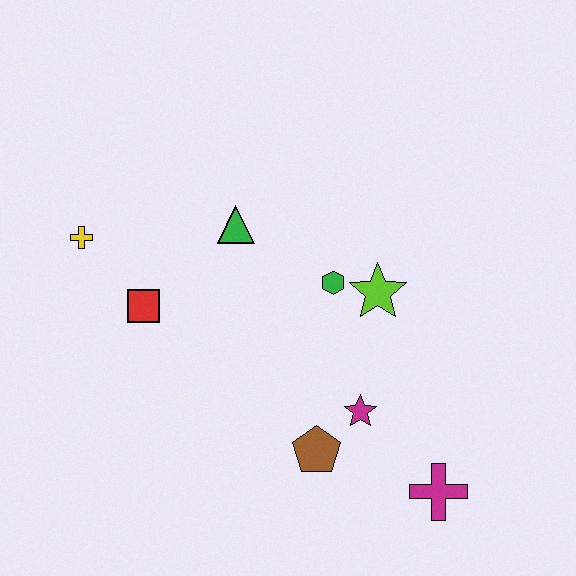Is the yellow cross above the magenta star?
Yes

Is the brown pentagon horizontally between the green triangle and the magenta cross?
Yes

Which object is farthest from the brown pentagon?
The yellow cross is farthest from the brown pentagon.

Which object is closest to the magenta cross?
The magenta star is closest to the magenta cross.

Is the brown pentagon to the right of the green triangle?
Yes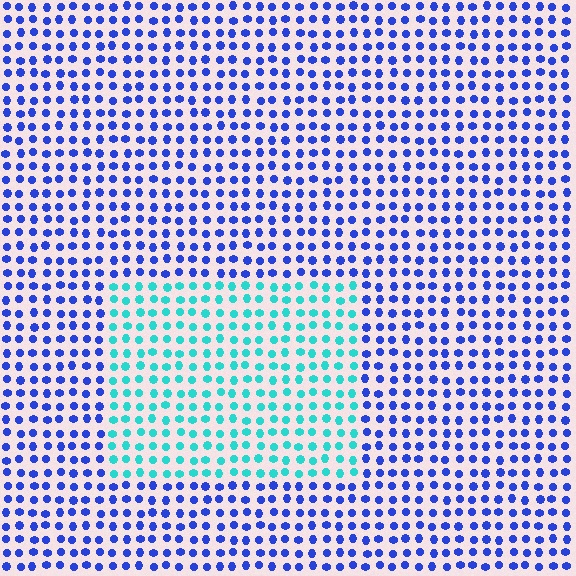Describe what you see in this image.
The image is filled with small blue elements in a uniform arrangement. A rectangle-shaped region is visible where the elements are tinted to a slightly different hue, forming a subtle color boundary.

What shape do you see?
I see a rectangle.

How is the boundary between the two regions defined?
The boundary is defined purely by a slight shift in hue (about 56 degrees). Spacing, size, and orientation are identical on both sides.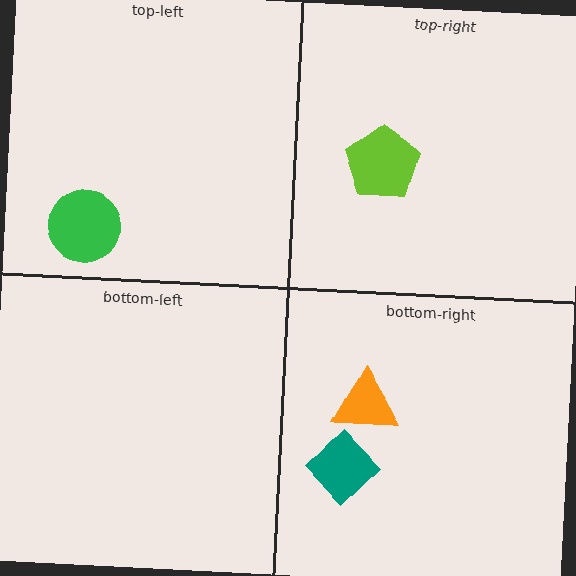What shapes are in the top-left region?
The green circle.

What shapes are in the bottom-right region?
The orange triangle, the teal diamond.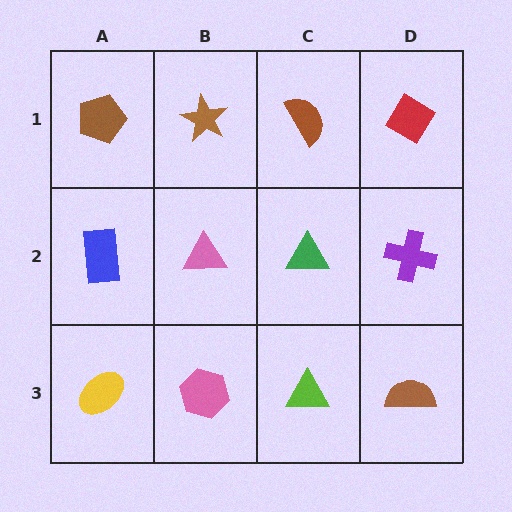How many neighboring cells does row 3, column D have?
2.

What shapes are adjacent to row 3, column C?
A green triangle (row 2, column C), a pink hexagon (row 3, column B), a brown semicircle (row 3, column D).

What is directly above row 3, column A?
A blue rectangle.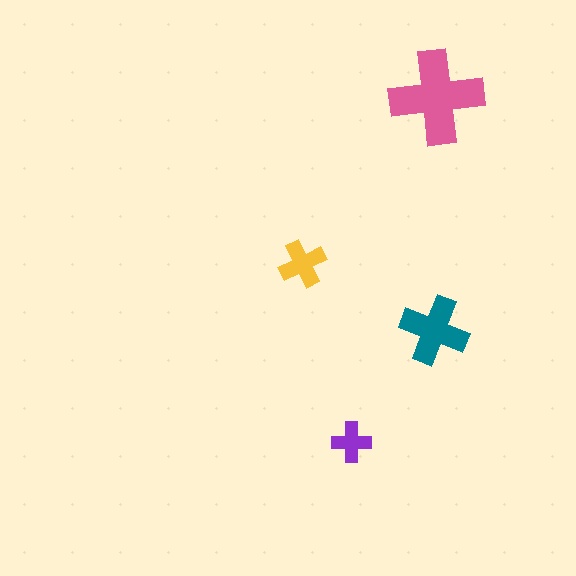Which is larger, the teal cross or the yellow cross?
The teal one.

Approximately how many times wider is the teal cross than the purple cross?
About 1.5 times wider.